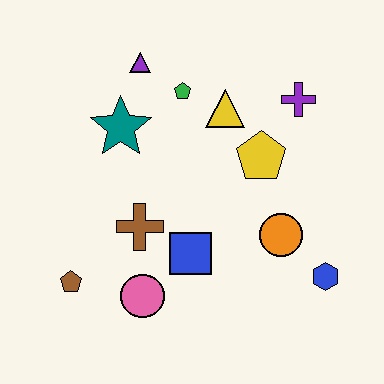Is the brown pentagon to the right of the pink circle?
No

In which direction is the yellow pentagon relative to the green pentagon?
The yellow pentagon is to the right of the green pentagon.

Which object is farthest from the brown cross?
The purple cross is farthest from the brown cross.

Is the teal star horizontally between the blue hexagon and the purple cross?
No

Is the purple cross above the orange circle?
Yes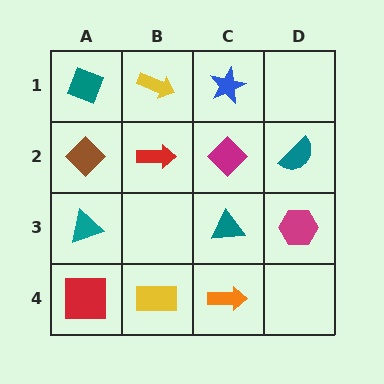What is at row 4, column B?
A yellow rectangle.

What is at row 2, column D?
A teal semicircle.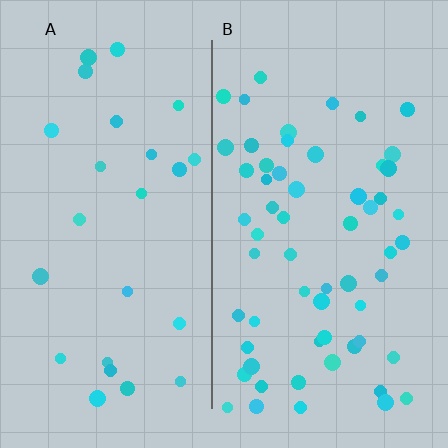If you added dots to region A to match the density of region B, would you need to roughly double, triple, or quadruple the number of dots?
Approximately double.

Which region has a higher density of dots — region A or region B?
B (the right).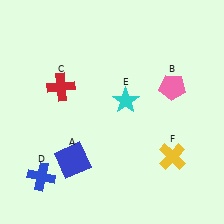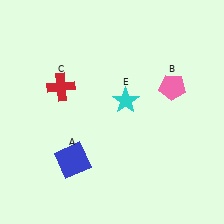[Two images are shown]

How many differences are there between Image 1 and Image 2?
There are 2 differences between the two images.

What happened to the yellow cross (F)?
The yellow cross (F) was removed in Image 2. It was in the bottom-right area of Image 1.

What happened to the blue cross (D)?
The blue cross (D) was removed in Image 2. It was in the bottom-left area of Image 1.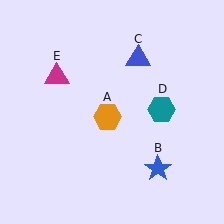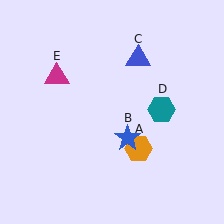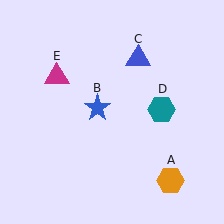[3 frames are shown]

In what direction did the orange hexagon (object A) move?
The orange hexagon (object A) moved down and to the right.